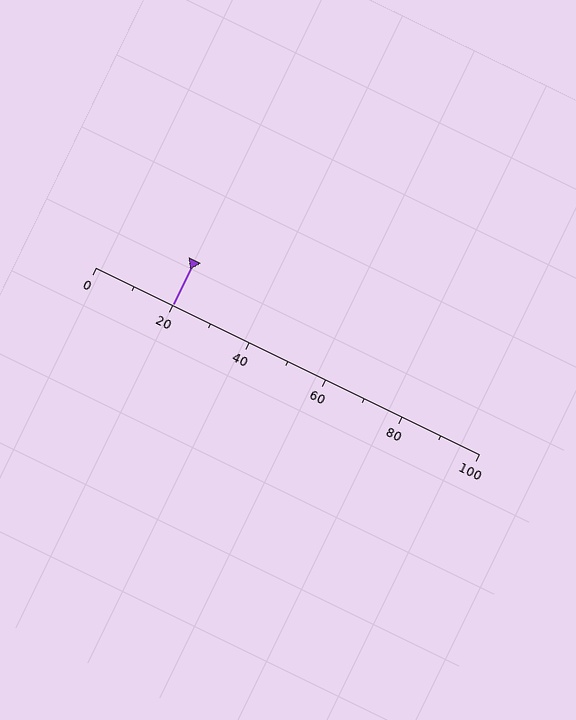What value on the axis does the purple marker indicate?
The marker indicates approximately 20.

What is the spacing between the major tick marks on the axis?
The major ticks are spaced 20 apart.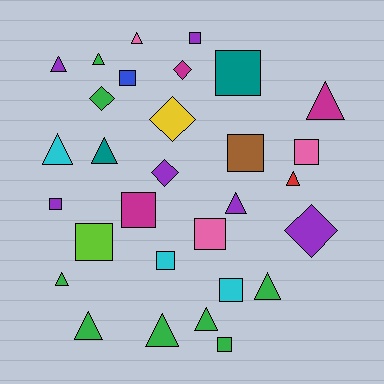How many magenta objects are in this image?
There are 3 magenta objects.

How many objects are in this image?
There are 30 objects.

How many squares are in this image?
There are 12 squares.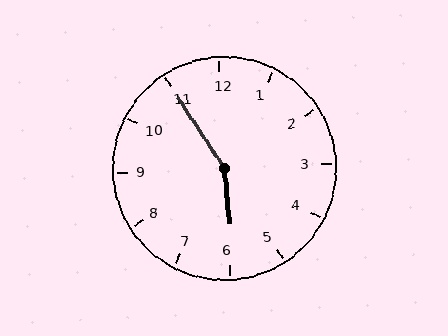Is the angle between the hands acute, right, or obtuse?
It is obtuse.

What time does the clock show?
5:55.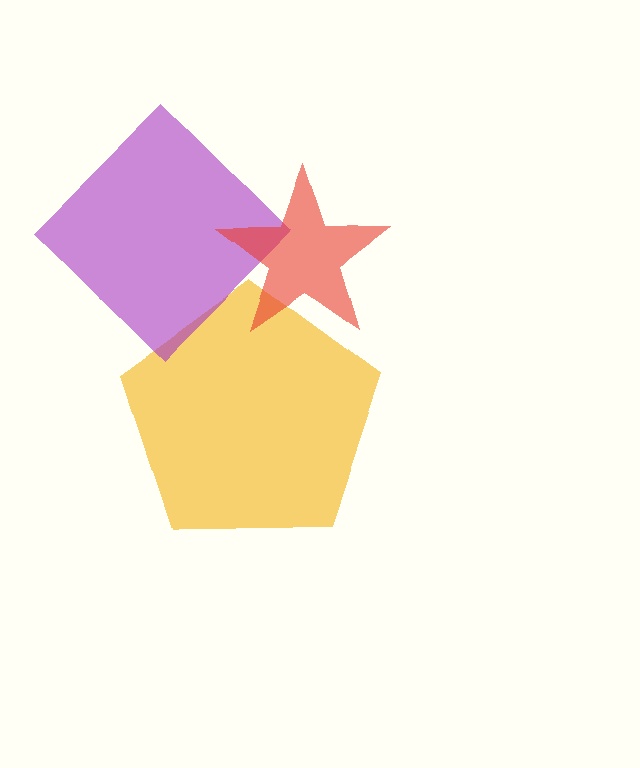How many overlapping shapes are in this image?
There are 3 overlapping shapes in the image.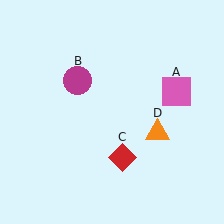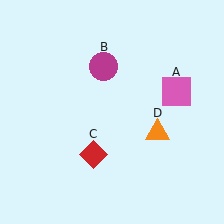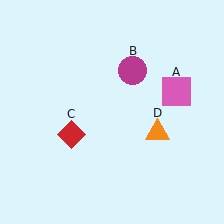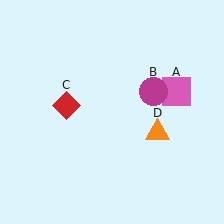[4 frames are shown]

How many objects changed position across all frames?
2 objects changed position: magenta circle (object B), red diamond (object C).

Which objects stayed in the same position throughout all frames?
Pink square (object A) and orange triangle (object D) remained stationary.